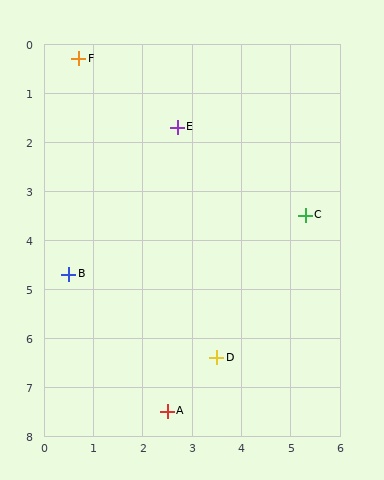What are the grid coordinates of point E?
Point E is at approximately (2.7, 1.7).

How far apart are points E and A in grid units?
Points E and A are about 5.8 grid units apart.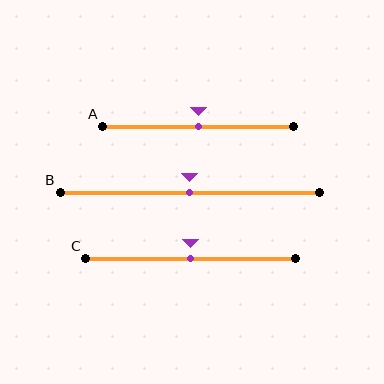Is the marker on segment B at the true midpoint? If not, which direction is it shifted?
Yes, the marker on segment B is at the true midpoint.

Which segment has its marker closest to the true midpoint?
Segment A has its marker closest to the true midpoint.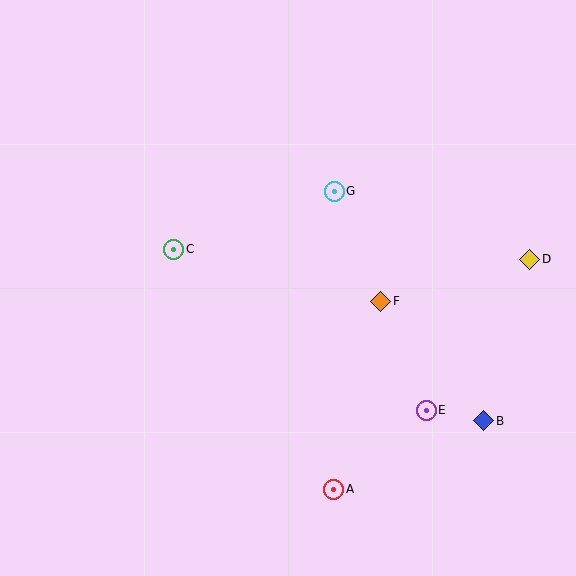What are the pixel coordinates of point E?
Point E is at (426, 410).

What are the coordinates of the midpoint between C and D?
The midpoint between C and D is at (352, 254).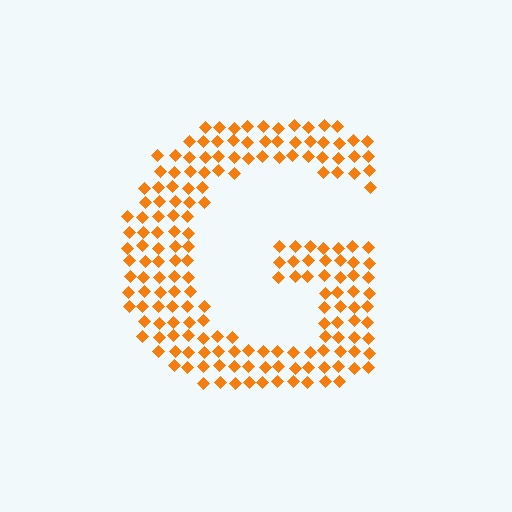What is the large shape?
The large shape is the letter G.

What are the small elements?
The small elements are diamonds.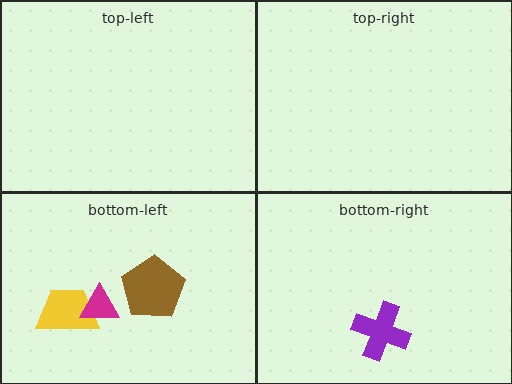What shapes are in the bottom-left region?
The yellow trapezoid, the magenta triangle, the brown pentagon.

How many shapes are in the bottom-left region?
3.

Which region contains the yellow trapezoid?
The bottom-left region.